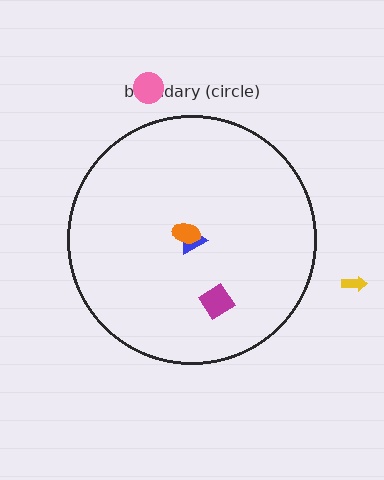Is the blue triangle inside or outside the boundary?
Inside.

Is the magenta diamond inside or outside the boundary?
Inside.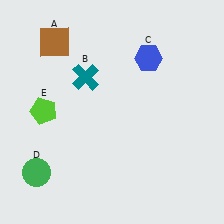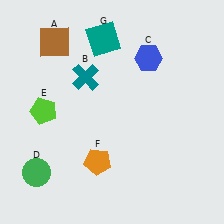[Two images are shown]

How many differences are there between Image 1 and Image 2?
There are 2 differences between the two images.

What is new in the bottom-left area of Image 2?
An orange pentagon (F) was added in the bottom-left area of Image 2.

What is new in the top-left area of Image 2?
A teal square (G) was added in the top-left area of Image 2.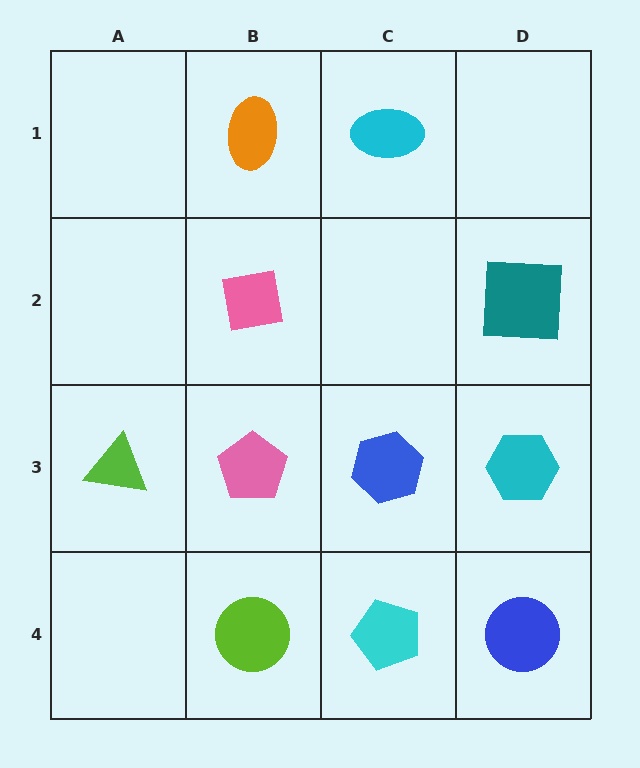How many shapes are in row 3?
4 shapes.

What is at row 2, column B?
A pink square.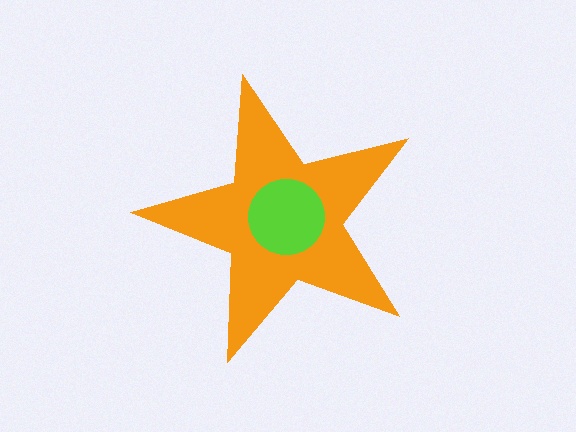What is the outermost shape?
The orange star.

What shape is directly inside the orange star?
The lime circle.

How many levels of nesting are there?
2.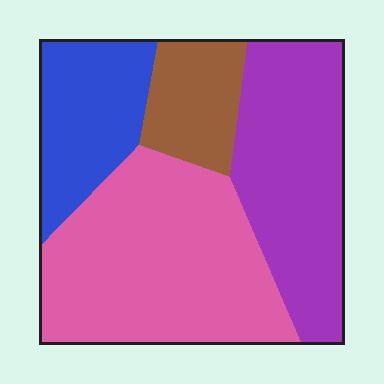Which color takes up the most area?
Pink, at roughly 40%.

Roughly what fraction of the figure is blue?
Blue covers about 20% of the figure.